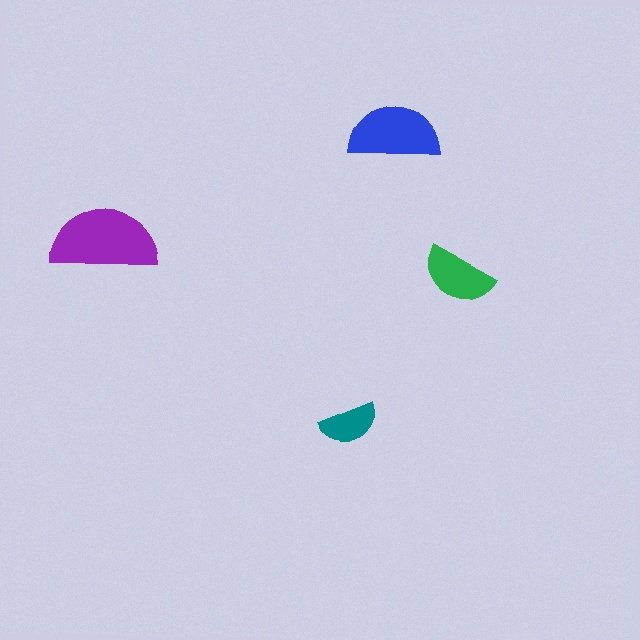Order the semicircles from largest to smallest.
the purple one, the blue one, the green one, the teal one.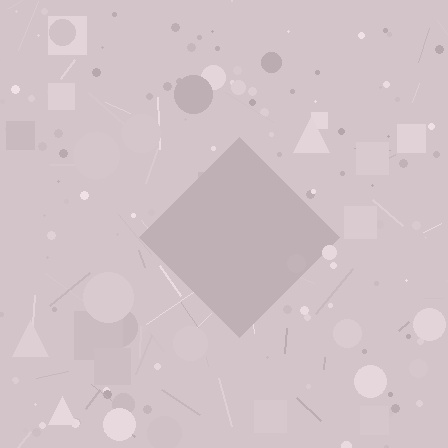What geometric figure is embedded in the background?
A diamond is embedded in the background.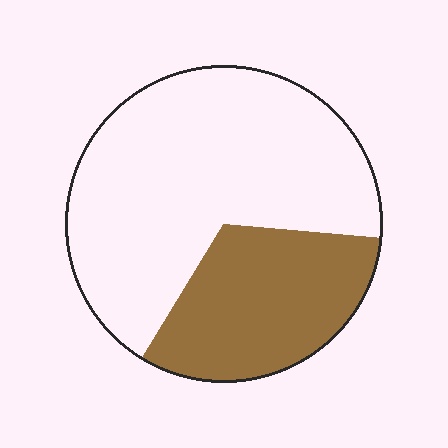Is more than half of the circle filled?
No.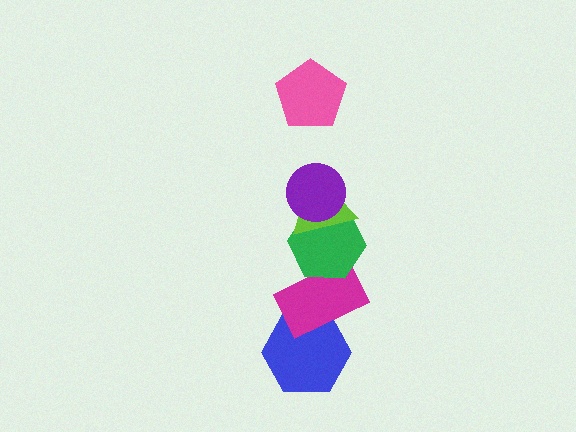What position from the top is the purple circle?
The purple circle is 2nd from the top.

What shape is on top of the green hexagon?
The lime triangle is on top of the green hexagon.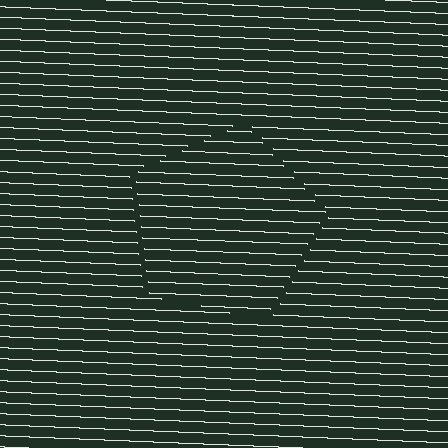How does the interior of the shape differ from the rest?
The interior of the shape contains the same grating, shifted by half a period — the contour is defined by the phase discontinuity where line-ends from the inner and outer gratings abut.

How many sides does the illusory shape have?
5 sides — the line-ends trace a pentagon.